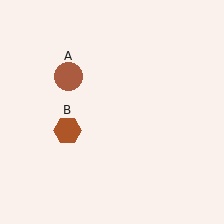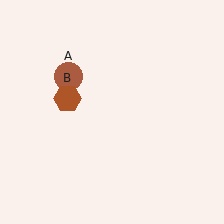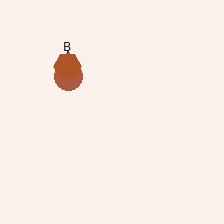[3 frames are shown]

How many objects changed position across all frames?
1 object changed position: brown hexagon (object B).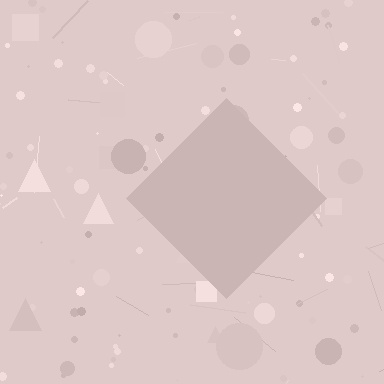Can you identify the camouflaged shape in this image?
The camouflaged shape is a diamond.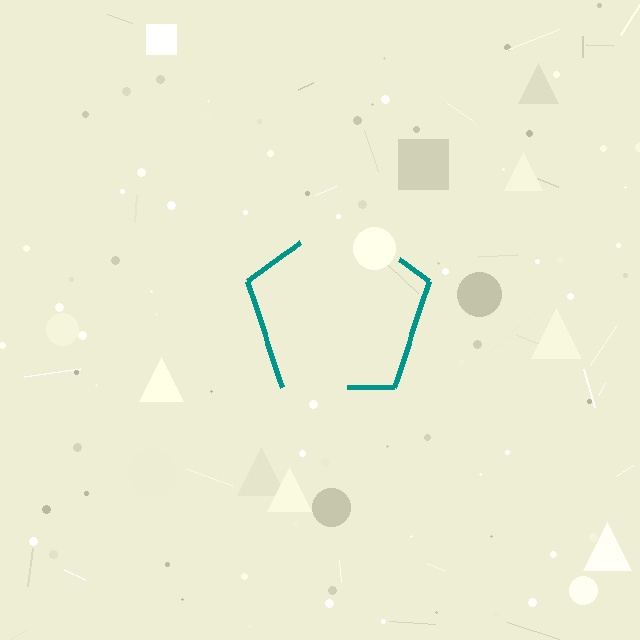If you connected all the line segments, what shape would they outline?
They would outline a pentagon.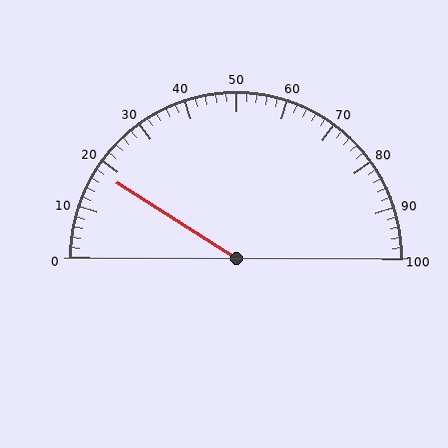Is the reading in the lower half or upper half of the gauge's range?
The reading is in the lower half of the range (0 to 100).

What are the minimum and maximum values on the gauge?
The gauge ranges from 0 to 100.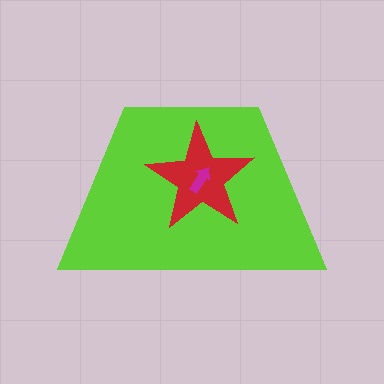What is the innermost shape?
The magenta arrow.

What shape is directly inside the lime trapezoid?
The red star.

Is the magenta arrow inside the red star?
Yes.